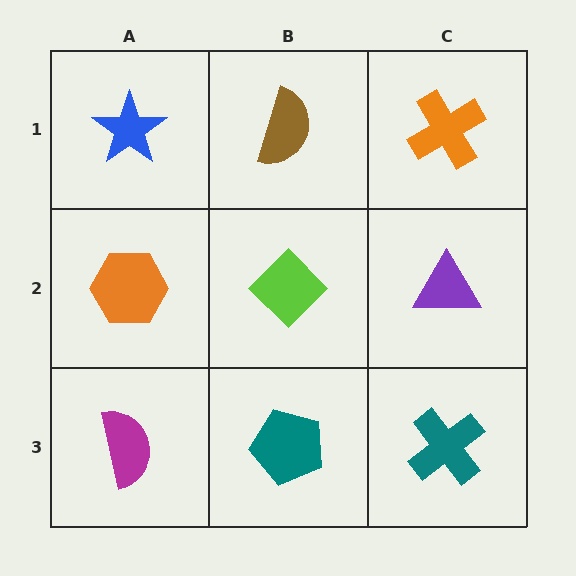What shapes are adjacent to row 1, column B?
A lime diamond (row 2, column B), a blue star (row 1, column A), an orange cross (row 1, column C).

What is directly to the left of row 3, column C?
A teal pentagon.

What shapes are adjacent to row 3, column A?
An orange hexagon (row 2, column A), a teal pentagon (row 3, column B).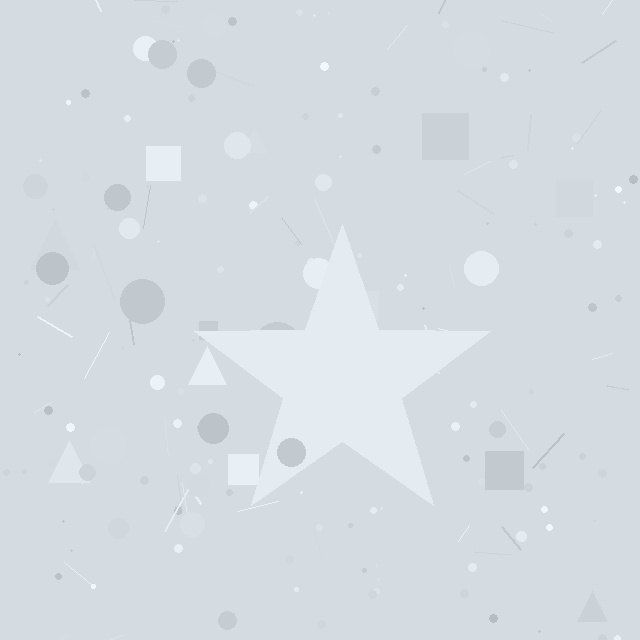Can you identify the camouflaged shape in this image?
The camouflaged shape is a star.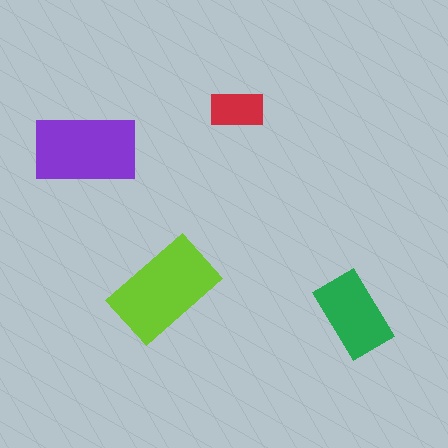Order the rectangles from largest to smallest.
the lime one, the purple one, the green one, the red one.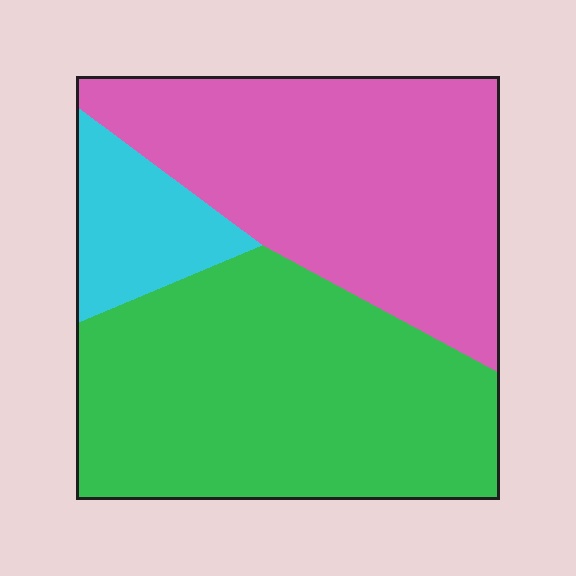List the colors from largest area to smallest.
From largest to smallest: green, pink, cyan.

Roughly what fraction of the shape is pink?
Pink takes up about two fifths (2/5) of the shape.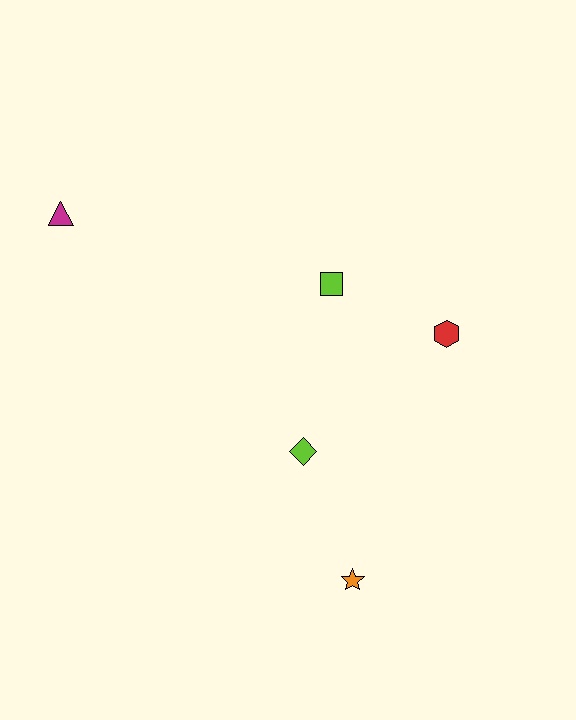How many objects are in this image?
There are 5 objects.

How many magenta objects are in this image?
There is 1 magenta object.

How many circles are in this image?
There are no circles.